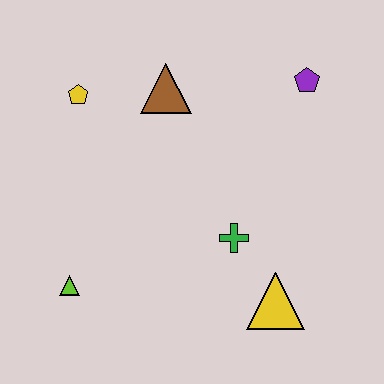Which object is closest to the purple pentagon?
The brown triangle is closest to the purple pentagon.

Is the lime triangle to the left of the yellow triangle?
Yes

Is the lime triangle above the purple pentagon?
No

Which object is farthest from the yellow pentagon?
The yellow triangle is farthest from the yellow pentagon.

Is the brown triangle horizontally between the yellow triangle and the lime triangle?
Yes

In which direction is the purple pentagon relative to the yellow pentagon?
The purple pentagon is to the right of the yellow pentagon.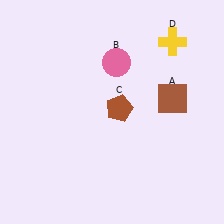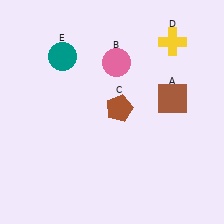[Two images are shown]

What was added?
A teal circle (E) was added in Image 2.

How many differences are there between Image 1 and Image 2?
There is 1 difference between the two images.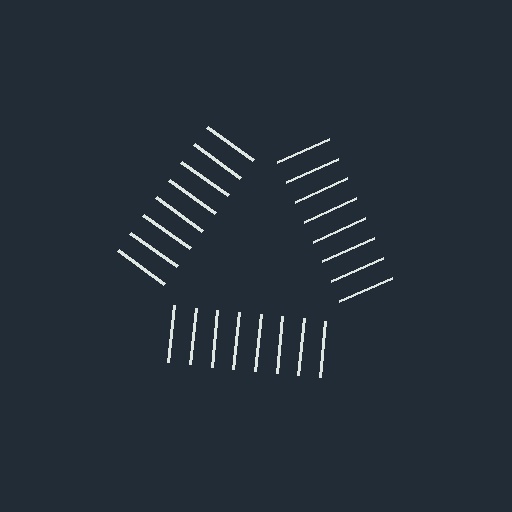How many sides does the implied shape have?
3 sides — the line-ends trace a triangle.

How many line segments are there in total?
24 — 8 along each of the 3 edges.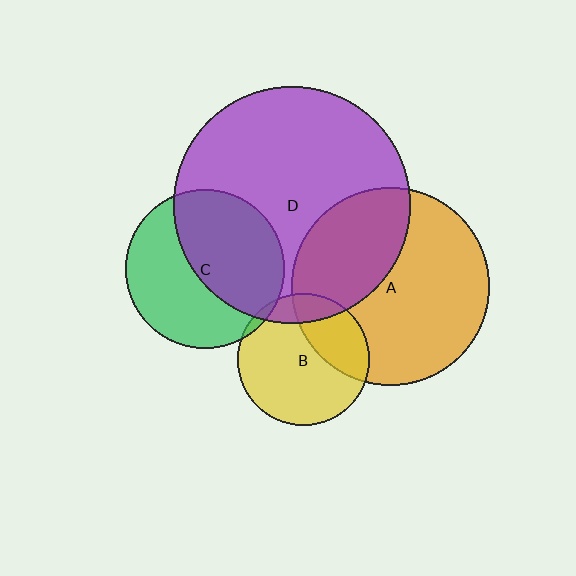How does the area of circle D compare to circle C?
Approximately 2.2 times.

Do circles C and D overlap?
Yes.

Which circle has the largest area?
Circle D (purple).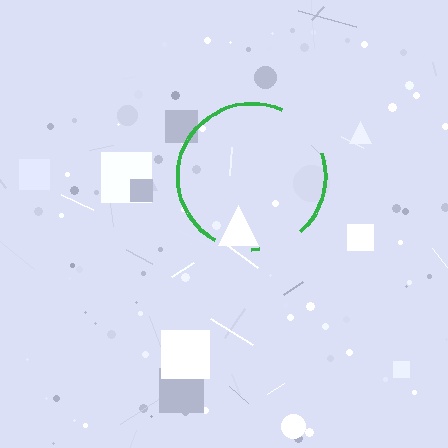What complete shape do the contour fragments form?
The contour fragments form a circle.